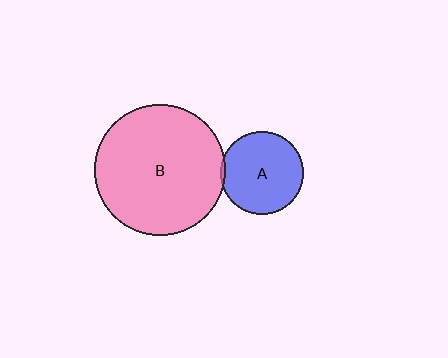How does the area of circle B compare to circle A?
Approximately 2.5 times.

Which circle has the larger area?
Circle B (pink).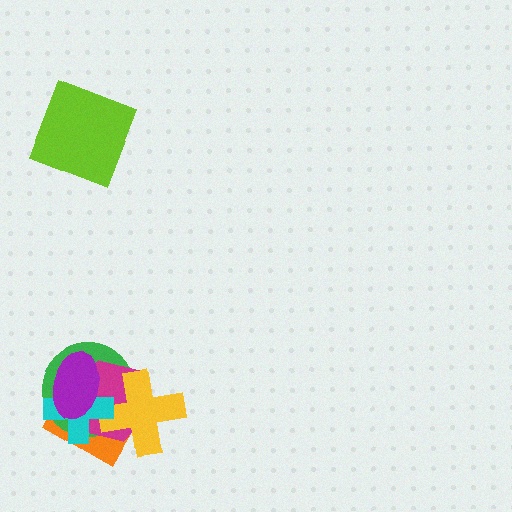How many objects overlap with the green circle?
5 objects overlap with the green circle.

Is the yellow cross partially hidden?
Yes, it is partially covered by another shape.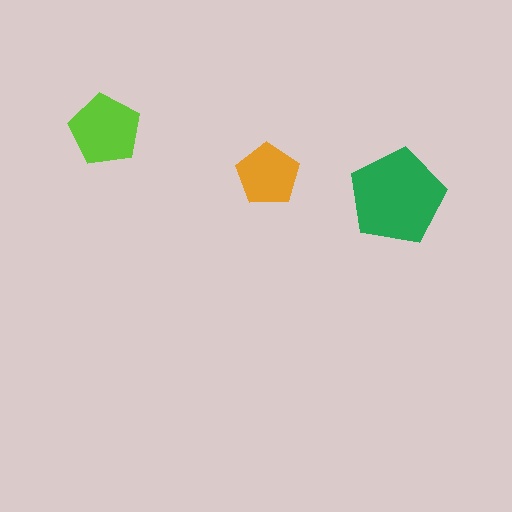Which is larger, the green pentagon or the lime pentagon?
The green one.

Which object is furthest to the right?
The green pentagon is rightmost.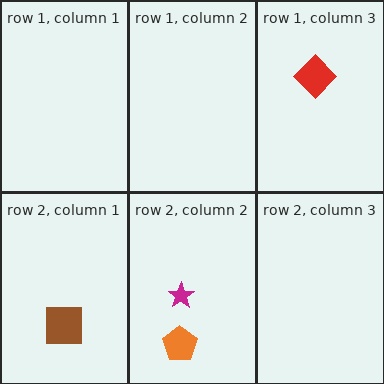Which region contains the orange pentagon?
The row 2, column 2 region.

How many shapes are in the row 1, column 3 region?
1.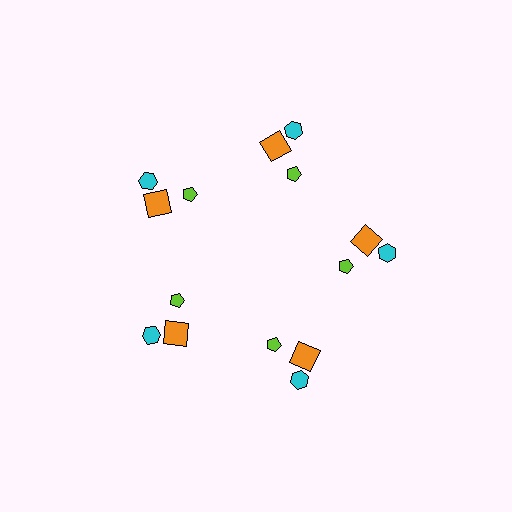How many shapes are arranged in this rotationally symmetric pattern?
There are 15 shapes, arranged in 5 groups of 3.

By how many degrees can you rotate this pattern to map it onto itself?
The pattern maps onto itself every 72 degrees of rotation.